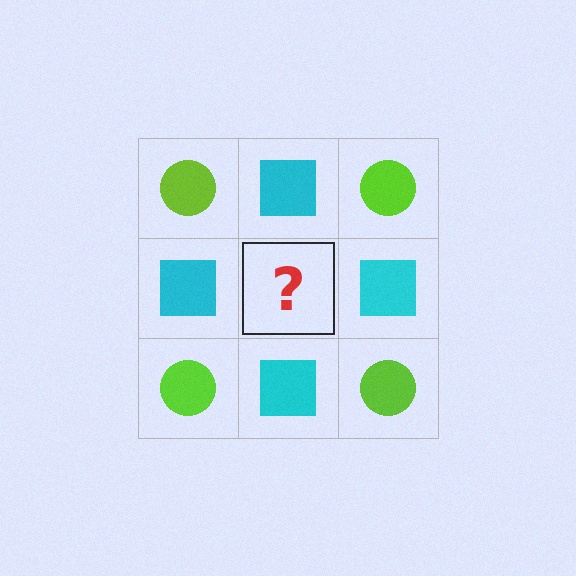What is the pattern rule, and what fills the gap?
The rule is that it alternates lime circle and cyan square in a checkerboard pattern. The gap should be filled with a lime circle.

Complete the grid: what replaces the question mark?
The question mark should be replaced with a lime circle.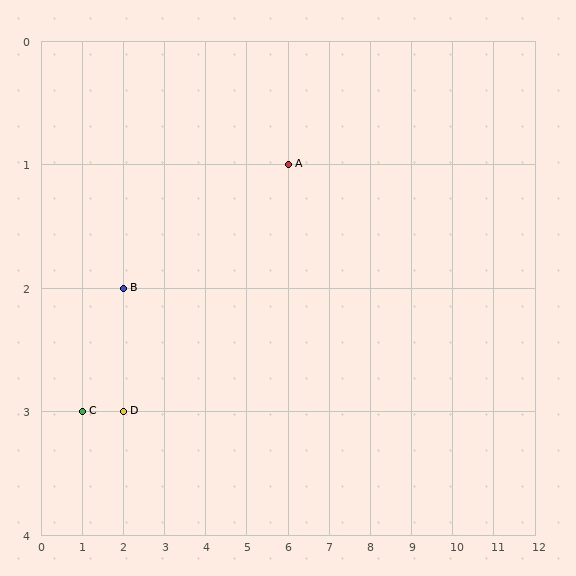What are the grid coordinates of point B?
Point B is at grid coordinates (2, 2).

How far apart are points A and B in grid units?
Points A and B are 4 columns and 1 row apart (about 4.1 grid units diagonally).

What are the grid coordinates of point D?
Point D is at grid coordinates (2, 3).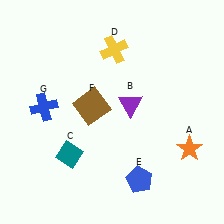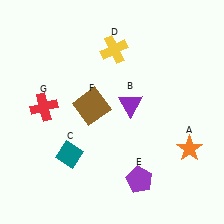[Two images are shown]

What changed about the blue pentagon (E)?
In Image 1, E is blue. In Image 2, it changed to purple.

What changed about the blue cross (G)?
In Image 1, G is blue. In Image 2, it changed to red.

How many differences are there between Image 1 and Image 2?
There are 2 differences between the two images.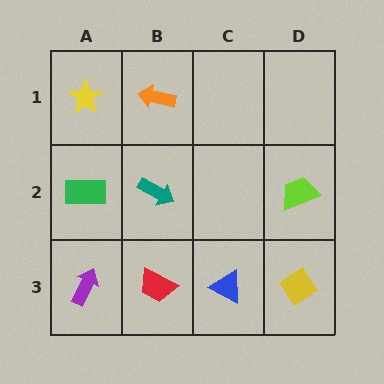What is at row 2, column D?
A lime trapezoid.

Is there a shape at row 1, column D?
No, that cell is empty.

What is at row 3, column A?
A purple arrow.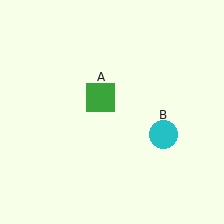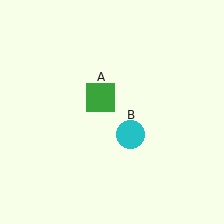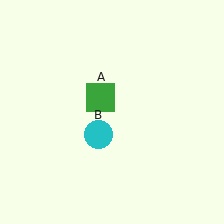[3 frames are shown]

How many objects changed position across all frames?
1 object changed position: cyan circle (object B).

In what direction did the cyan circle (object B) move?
The cyan circle (object B) moved left.